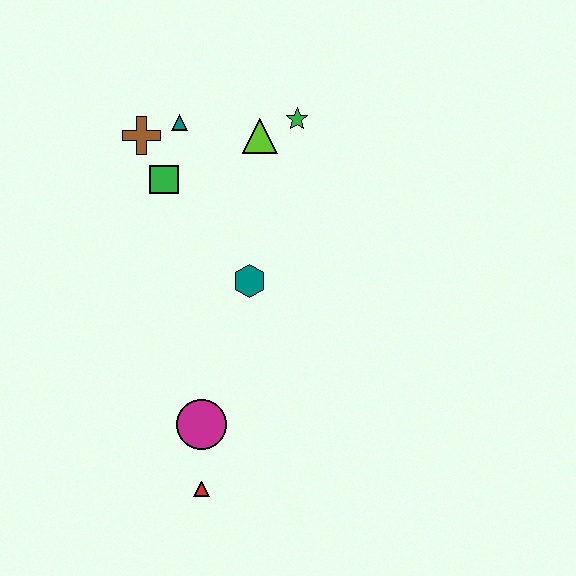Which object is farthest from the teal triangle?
The red triangle is farthest from the teal triangle.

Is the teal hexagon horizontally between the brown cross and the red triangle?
No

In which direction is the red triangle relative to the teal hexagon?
The red triangle is below the teal hexagon.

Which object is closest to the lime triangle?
The green star is closest to the lime triangle.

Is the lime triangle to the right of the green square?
Yes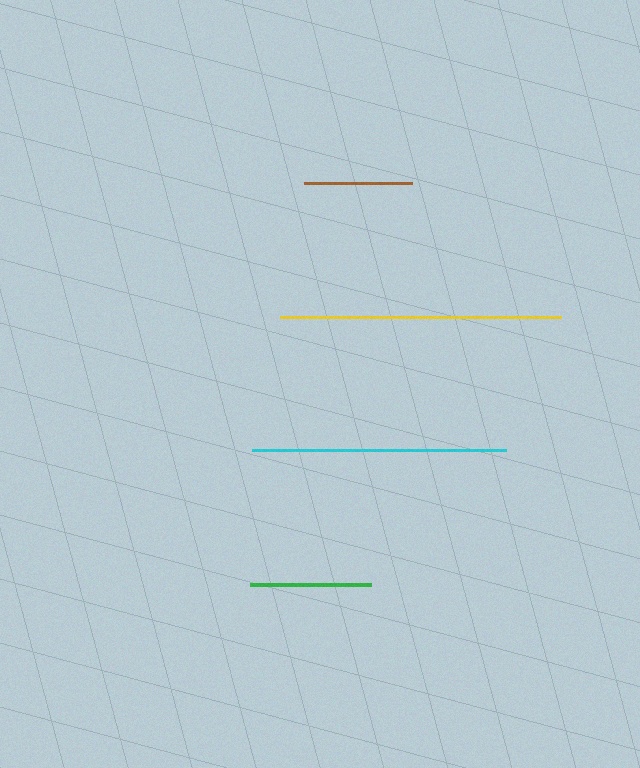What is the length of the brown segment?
The brown segment is approximately 108 pixels long.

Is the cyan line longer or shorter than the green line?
The cyan line is longer than the green line.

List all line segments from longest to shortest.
From longest to shortest: yellow, cyan, green, brown.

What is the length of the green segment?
The green segment is approximately 121 pixels long.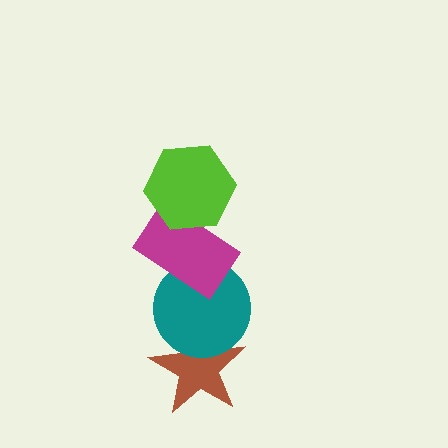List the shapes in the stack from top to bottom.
From top to bottom: the lime hexagon, the magenta rectangle, the teal circle, the brown star.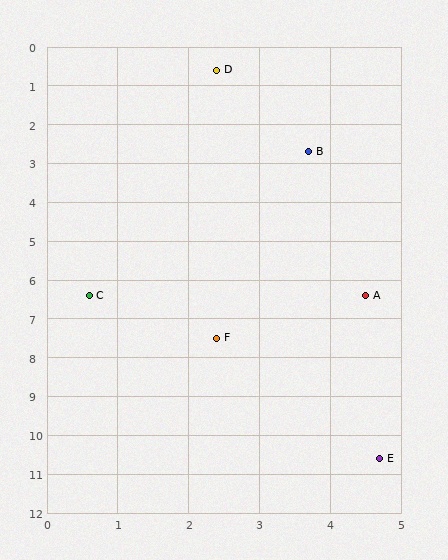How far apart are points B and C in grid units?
Points B and C are about 4.8 grid units apart.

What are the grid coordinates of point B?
Point B is at approximately (3.7, 2.7).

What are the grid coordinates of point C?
Point C is at approximately (0.6, 6.4).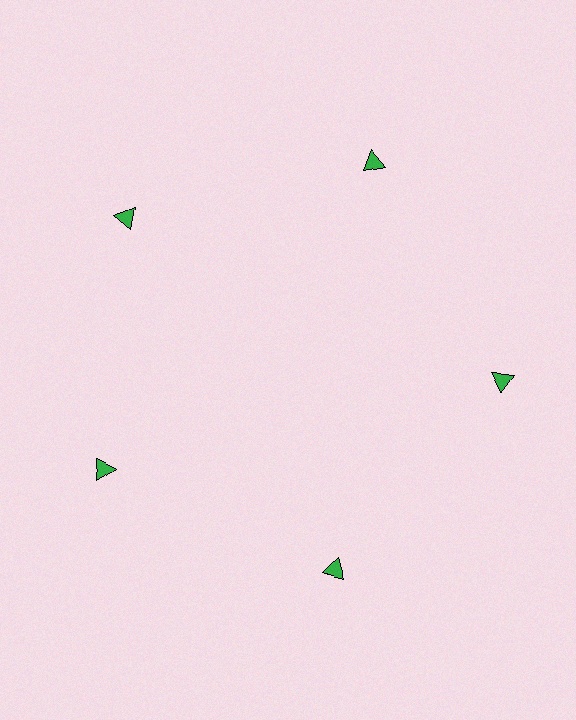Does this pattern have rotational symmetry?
Yes, this pattern has 5-fold rotational symmetry. It looks the same after rotating 72 degrees around the center.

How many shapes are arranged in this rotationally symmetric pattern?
There are 5 shapes, arranged in 5 groups of 1.